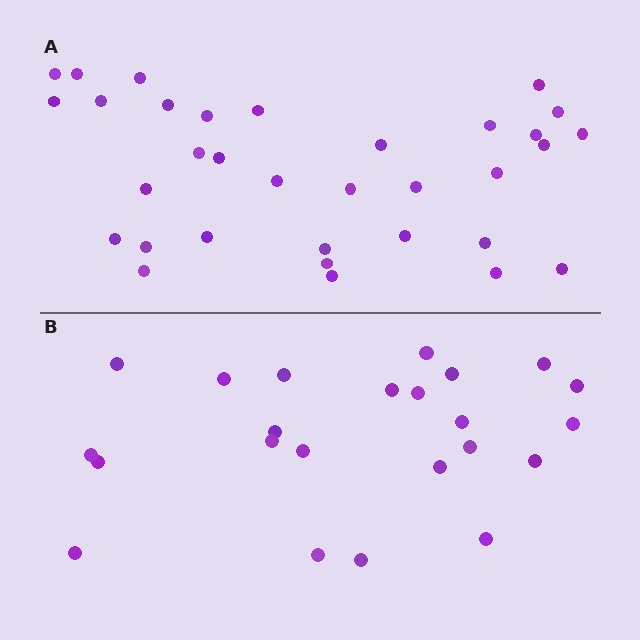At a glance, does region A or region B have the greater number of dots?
Region A (the top region) has more dots.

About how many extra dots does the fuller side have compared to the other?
Region A has roughly 10 or so more dots than region B.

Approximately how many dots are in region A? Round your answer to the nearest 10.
About 30 dots. (The exact count is 33, which rounds to 30.)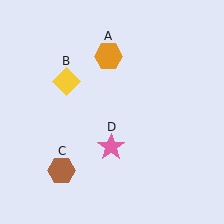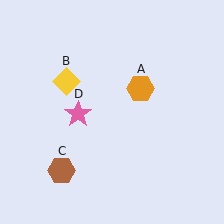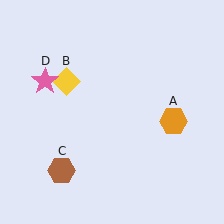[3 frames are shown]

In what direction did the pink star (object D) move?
The pink star (object D) moved up and to the left.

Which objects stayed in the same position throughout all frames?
Yellow diamond (object B) and brown hexagon (object C) remained stationary.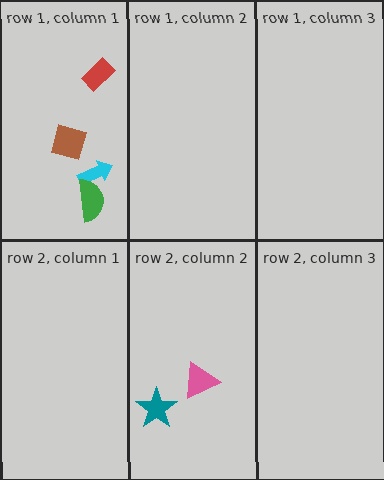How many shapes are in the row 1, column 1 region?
4.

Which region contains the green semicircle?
The row 1, column 1 region.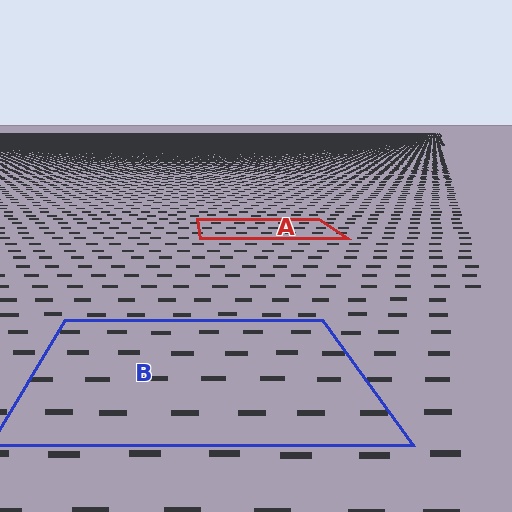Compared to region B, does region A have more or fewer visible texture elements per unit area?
Region A has more texture elements per unit area — they are packed more densely because it is farther away.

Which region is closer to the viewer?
Region B is closer. The texture elements there are larger and more spread out.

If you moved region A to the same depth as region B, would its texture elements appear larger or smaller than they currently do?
They would appear larger. At a closer depth, the same texture elements are projected at a bigger on-screen size.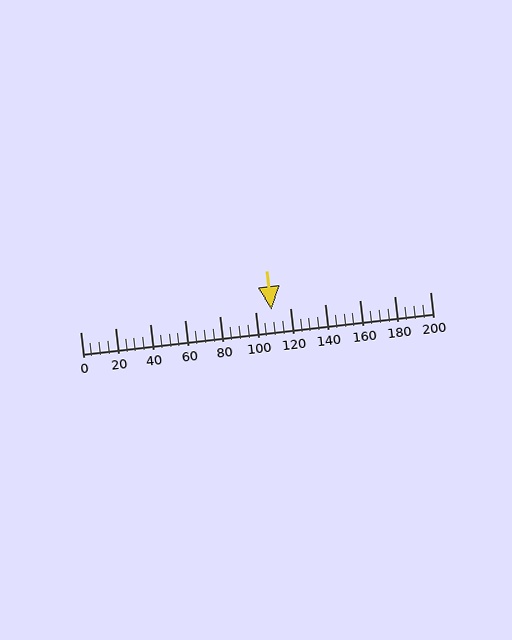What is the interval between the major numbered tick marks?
The major tick marks are spaced 20 units apart.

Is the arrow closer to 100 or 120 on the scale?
The arrow is closer to 100.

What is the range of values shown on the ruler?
The ruler shows values from 0 to 200.